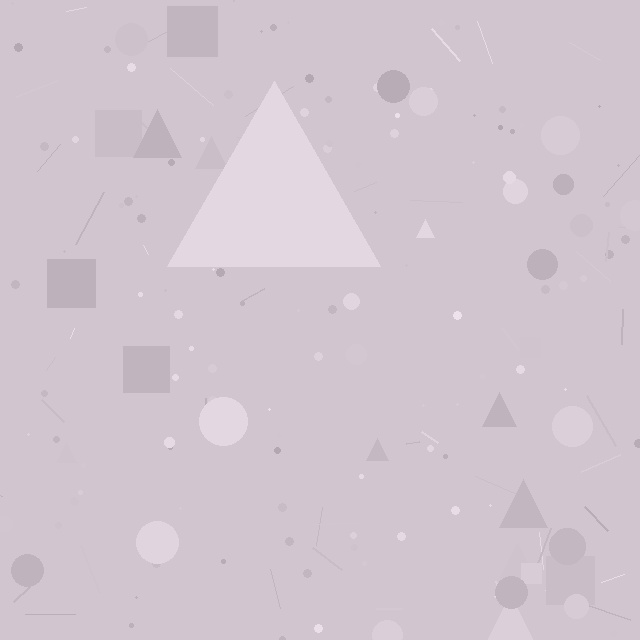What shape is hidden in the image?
A triangle is hidden in the image.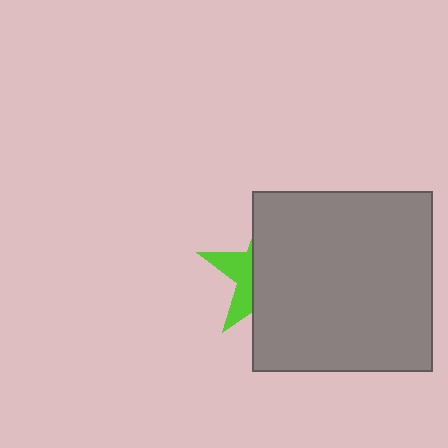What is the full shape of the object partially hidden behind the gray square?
The partially hidden object is a lime star.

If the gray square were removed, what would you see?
You would see the complete lime star.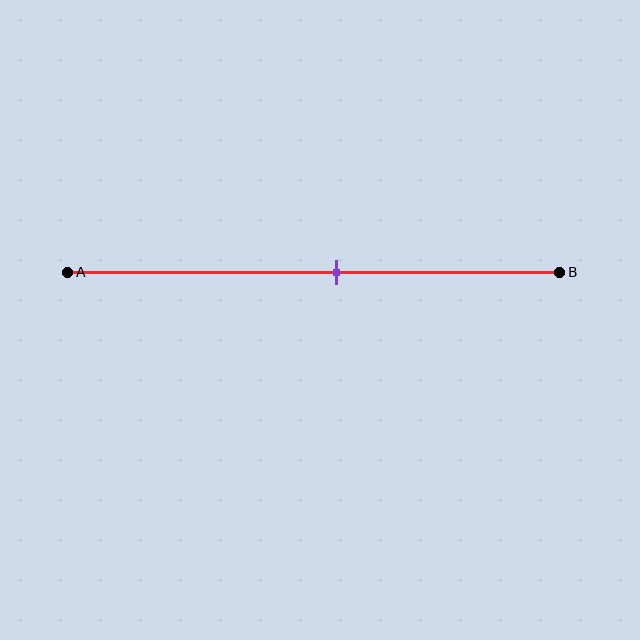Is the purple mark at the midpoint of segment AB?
No, the mark is at about 55% from A, not at the 50% midpoint.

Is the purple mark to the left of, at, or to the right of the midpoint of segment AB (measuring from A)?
The purple mark is to the right of the midpoint of segment AB.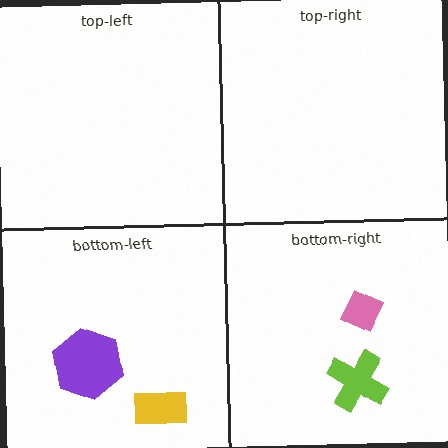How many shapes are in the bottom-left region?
2.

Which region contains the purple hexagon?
The bottom-left region.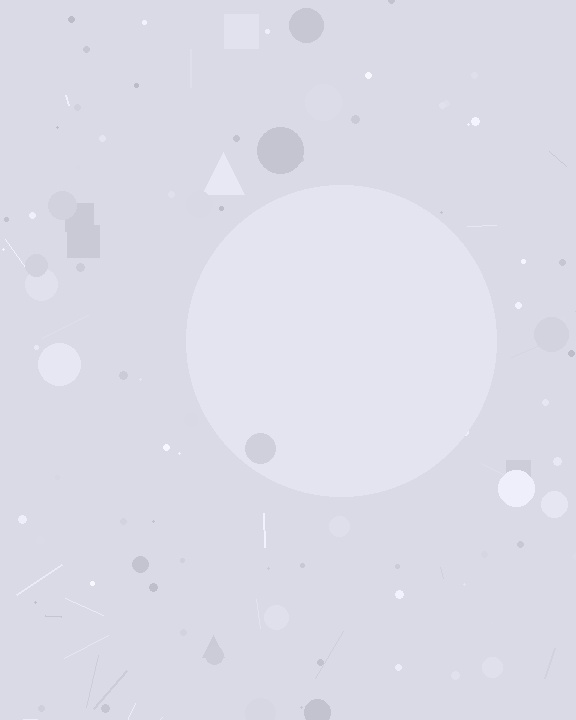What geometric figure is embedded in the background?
A circle is embedded in the background.